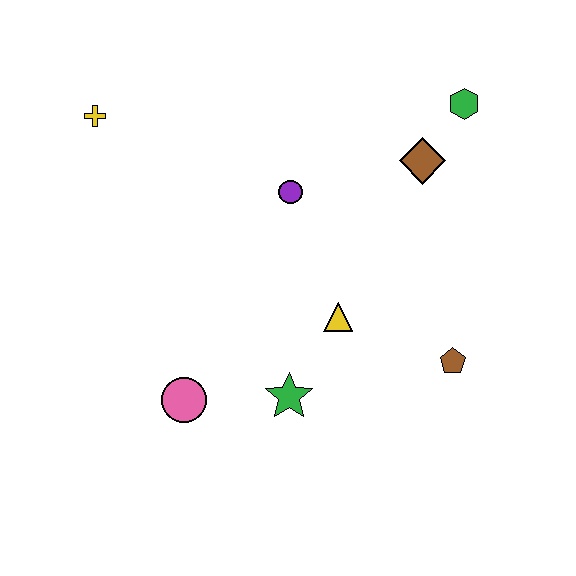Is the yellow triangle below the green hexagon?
Yes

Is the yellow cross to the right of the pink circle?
No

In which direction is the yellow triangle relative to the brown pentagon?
The yellow triangle is to the left of the brown pentagon.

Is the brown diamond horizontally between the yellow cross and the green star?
No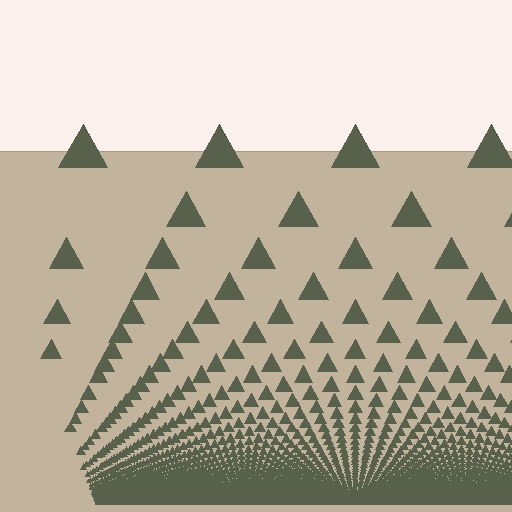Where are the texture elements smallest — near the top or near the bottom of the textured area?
Near the bottom.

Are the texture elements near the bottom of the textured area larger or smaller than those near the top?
Smaller. The gradient is inverted — elements near the bottom are smaller and denser.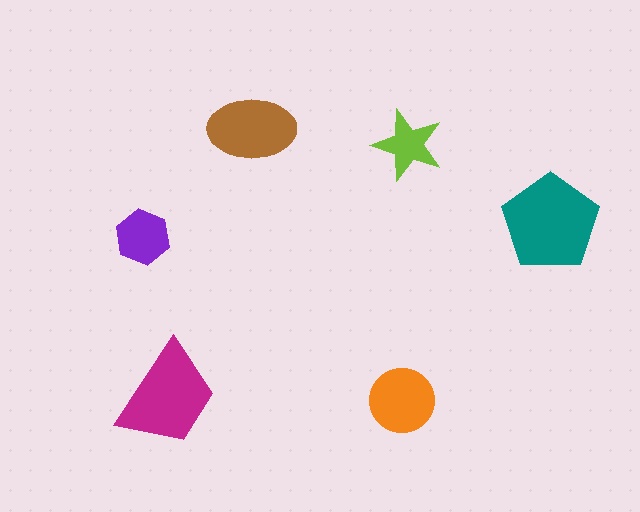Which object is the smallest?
The lime star.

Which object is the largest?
The teal pentagon.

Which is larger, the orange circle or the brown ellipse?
The brown ellipse.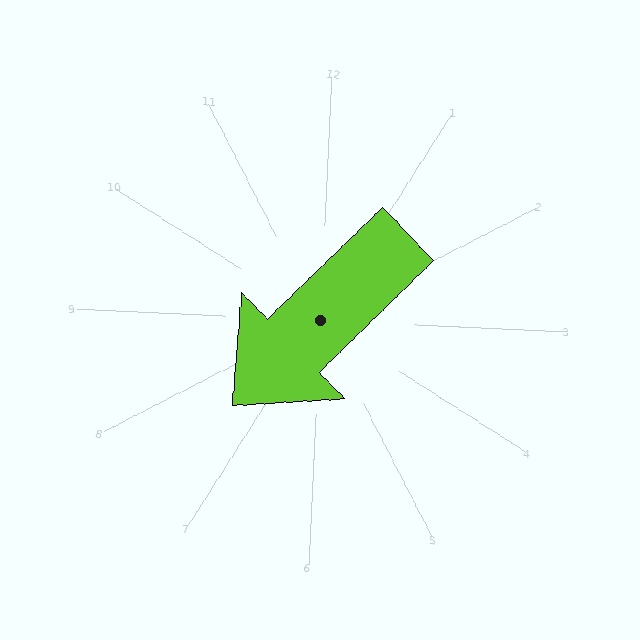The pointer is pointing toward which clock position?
Roughly 7 o'clock.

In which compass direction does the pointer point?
Southwest.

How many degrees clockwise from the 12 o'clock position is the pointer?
Approximately 223 degrees.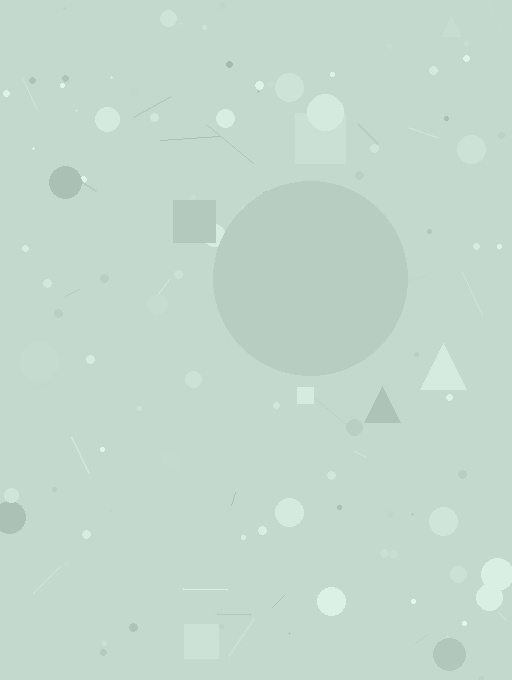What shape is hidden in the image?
A circle is hidden in the image.